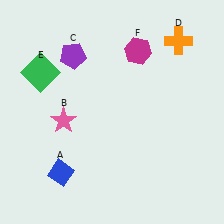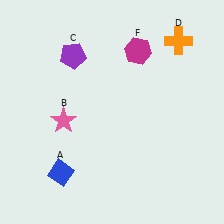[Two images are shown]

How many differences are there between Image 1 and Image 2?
There is 1 difference between the two images.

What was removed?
The green square (E) was removed in Image 2.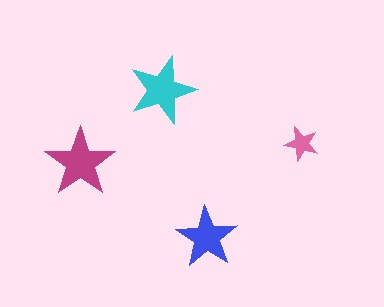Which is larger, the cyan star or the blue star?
The cyan one.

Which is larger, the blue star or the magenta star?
The magenta one.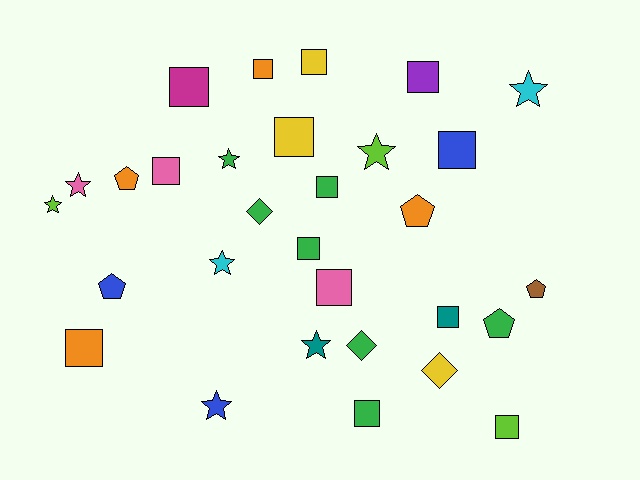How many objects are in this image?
There are 30 objects.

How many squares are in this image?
There are 14 squares.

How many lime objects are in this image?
There are 3 lime objects.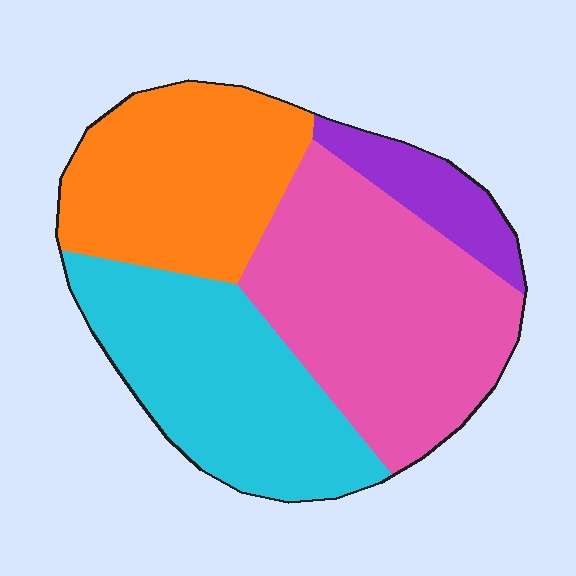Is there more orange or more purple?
Orange.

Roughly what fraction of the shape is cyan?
Cyan takes up about one quarter (1/4) of the shape.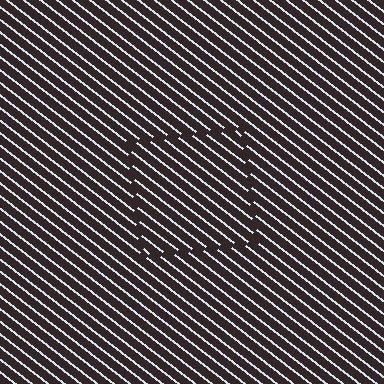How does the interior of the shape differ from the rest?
The interior of the shape contains the same grating, shifted by half a period — the contour is defined by the phase discontinuity where line-ends from the inner and outer gratings abut.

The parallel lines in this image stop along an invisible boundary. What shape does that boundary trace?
An illusory square. The interior of the shape contains the same grating, shifted by half a period — the contour is defined by the phase discontinuity where line-ends from the inner and outer gratings abut.